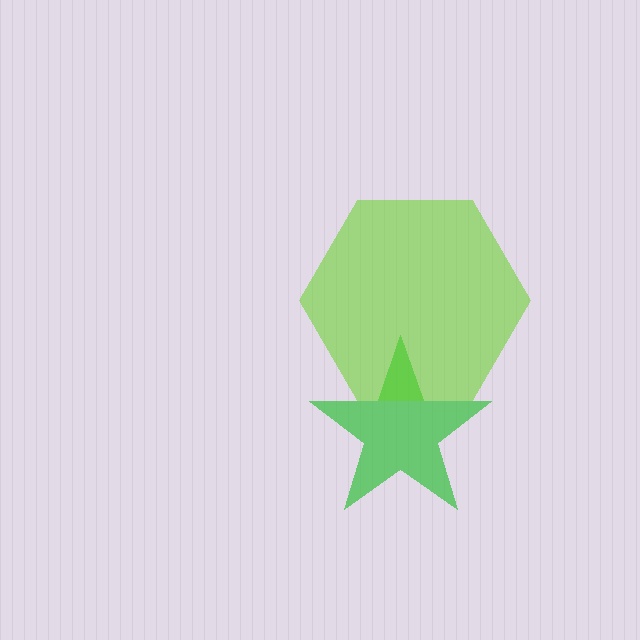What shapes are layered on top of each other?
The layered shapes are: a green star, a lime hexagon.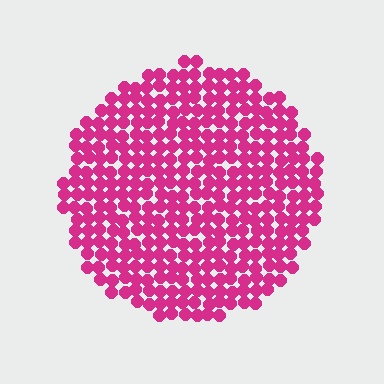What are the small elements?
The small elements are circles.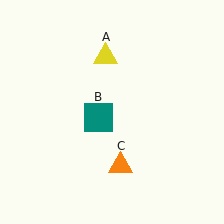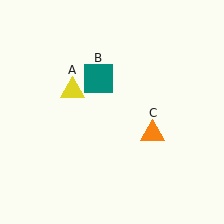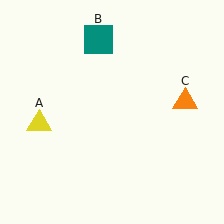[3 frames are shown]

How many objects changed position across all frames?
3 objects changed position: yellow triangle (object A), teal square (object B), orange triangle (object C).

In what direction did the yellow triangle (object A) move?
The yellow triangle (object A) moved down and to the left.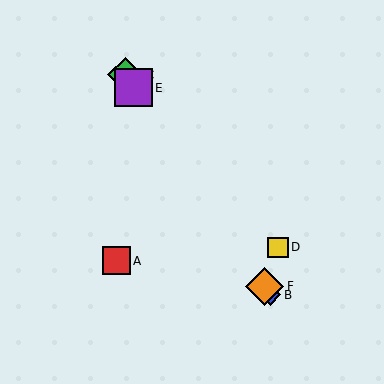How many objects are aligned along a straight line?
4 objects (B, C, E, F) are aligned along a straight line.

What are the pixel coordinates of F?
Object F is at (265, 286).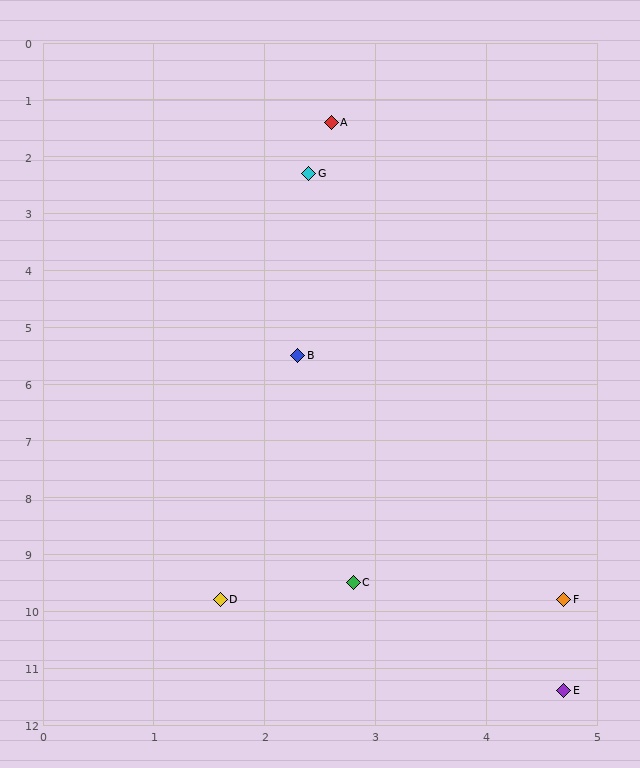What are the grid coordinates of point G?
Point G is at approximately (2.4, 2.3).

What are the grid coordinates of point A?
Point A is at approximately (2.6, 1.4).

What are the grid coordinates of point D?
Point D is at approximately (1.6, 9.8).